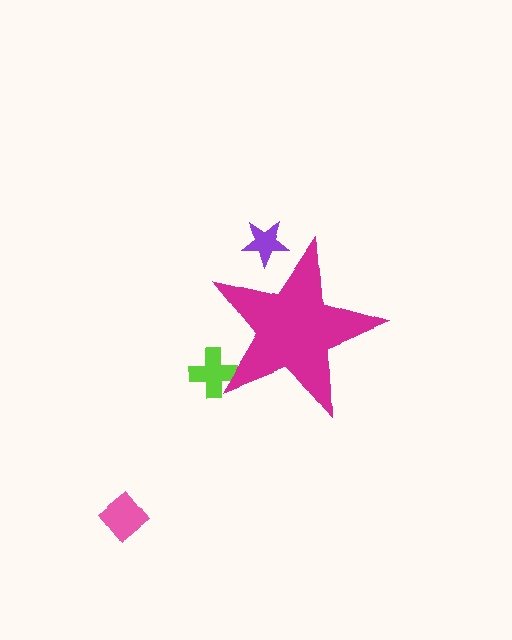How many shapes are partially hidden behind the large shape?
2 shapes are partially hidden.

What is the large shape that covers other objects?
A magenta star.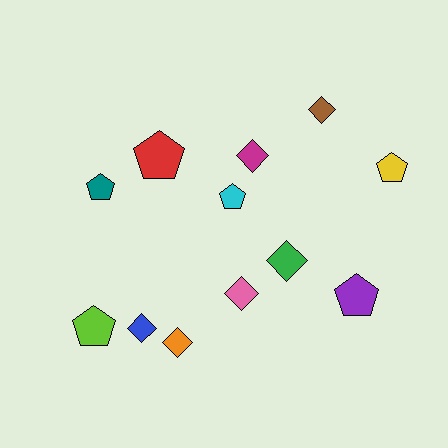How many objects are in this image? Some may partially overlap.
There are 12 objects.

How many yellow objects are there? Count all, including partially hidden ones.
There is 1 yellow object.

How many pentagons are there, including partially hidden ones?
There are 6 pentagons.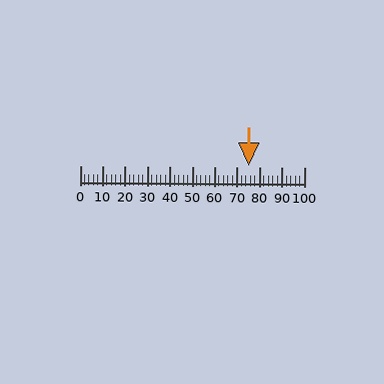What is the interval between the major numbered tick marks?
The major tick marks are spaced 10 units apart.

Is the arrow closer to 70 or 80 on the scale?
The arrow is closer to 80.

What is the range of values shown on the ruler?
The ruler shows values from 0 to 100.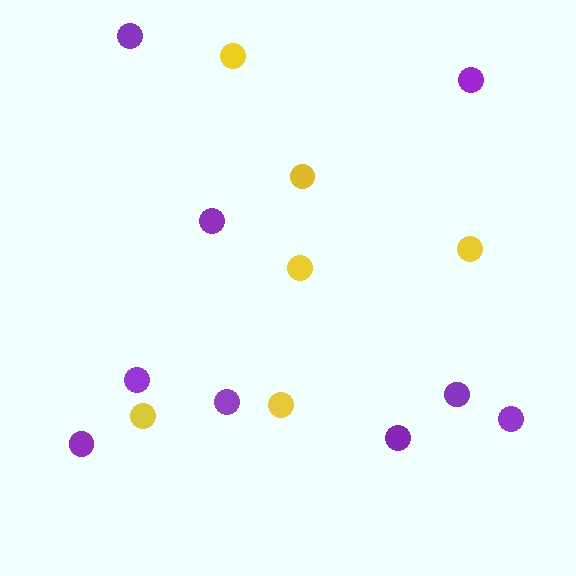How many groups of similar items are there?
There are 2 groups: one group of purple circles (9) and one group of yellow circles (6).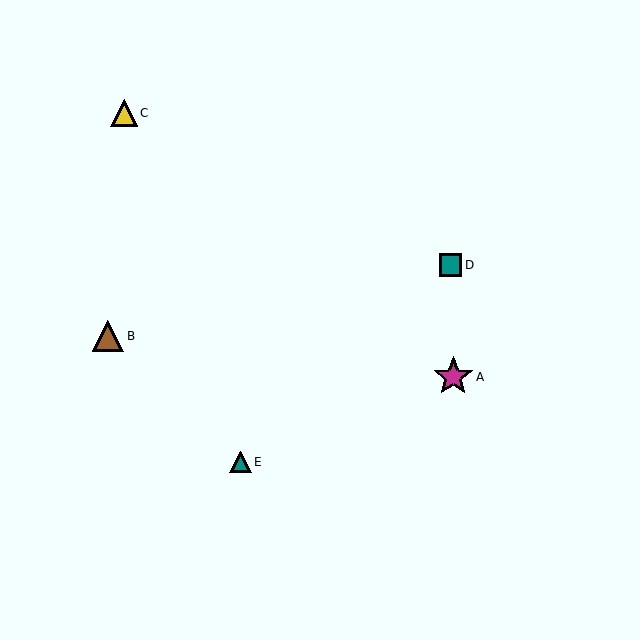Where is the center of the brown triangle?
The center of the brown triangle is at (108, 336).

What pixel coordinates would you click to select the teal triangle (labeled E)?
Click at (241, 462) to select the teal triangle E.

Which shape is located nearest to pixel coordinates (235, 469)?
The teal triangle (labeled E) at (241, 462) is nearest to that location.